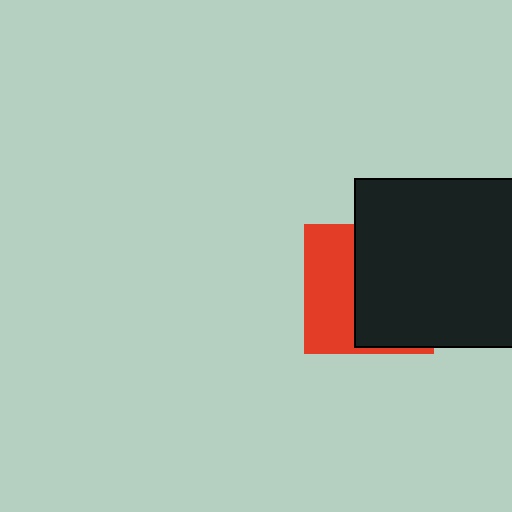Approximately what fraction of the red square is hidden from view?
Roughly 59% of the red square is hidden behind the black square.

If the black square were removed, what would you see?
You would see the complete red square.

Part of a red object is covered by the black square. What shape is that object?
It is a square.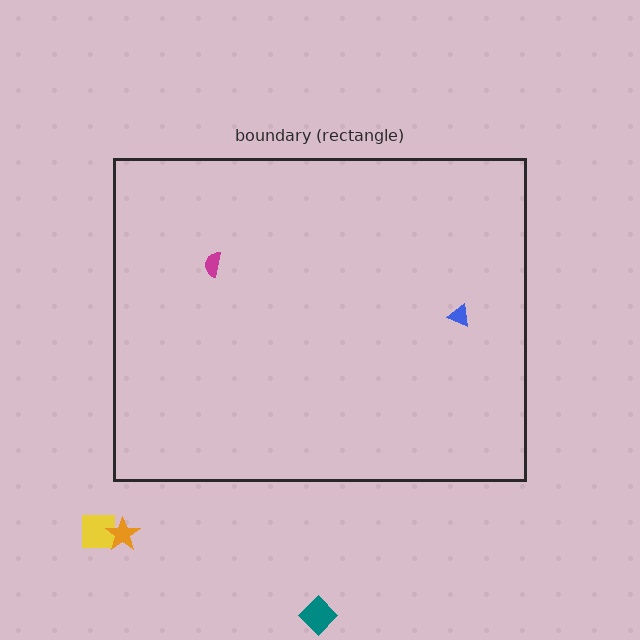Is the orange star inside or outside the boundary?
Outside.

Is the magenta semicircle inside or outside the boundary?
Inside.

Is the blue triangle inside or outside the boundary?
Inside.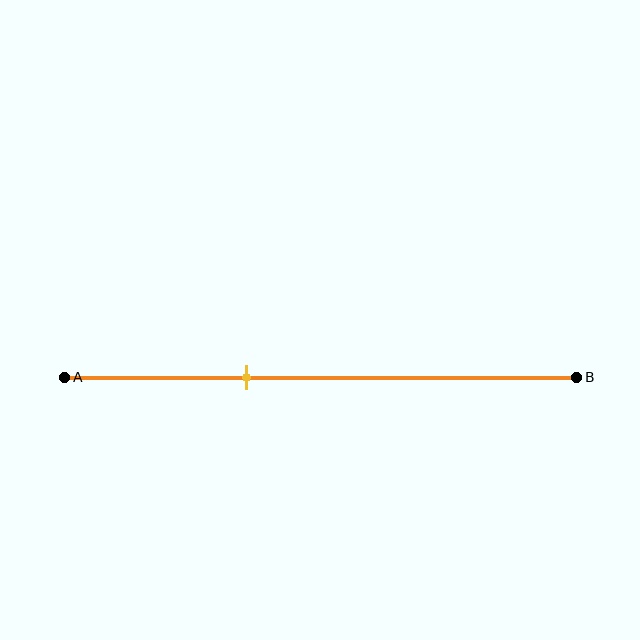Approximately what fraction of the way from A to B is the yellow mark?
The yellow mark is approximately 35% of the way from A to B.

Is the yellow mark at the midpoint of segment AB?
No, the mark is at about 35% from A, not at the 50% midpoint.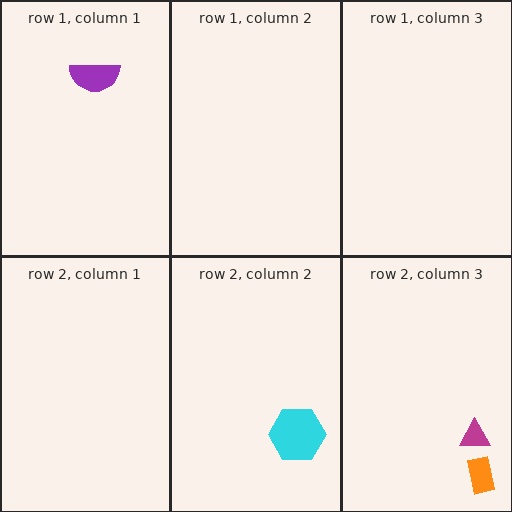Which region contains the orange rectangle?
The row 2, column 3 region.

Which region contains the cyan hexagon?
The row 2, column 2 region.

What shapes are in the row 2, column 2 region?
The cyan hexagon.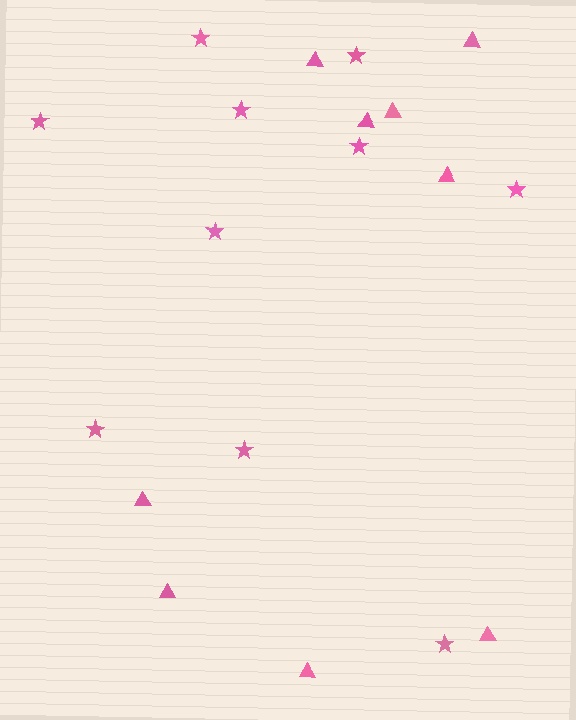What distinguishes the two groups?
There are 2 groups: one group of triangles (9) and one group of stars (10).